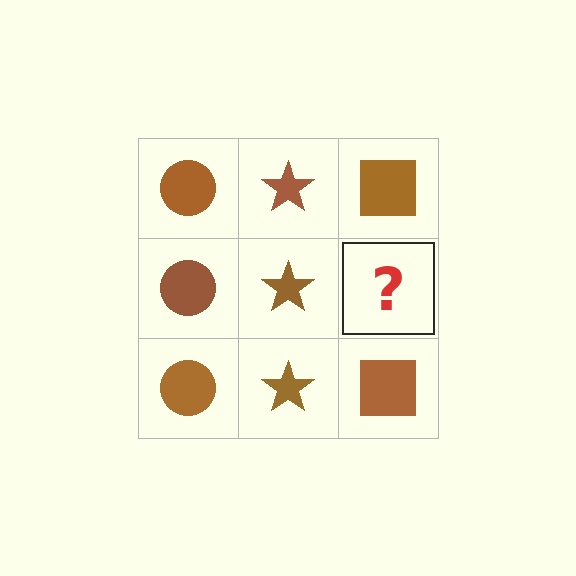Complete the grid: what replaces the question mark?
The question mark should be replaced with a brown square.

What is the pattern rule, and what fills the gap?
The rule is that each column has a consistent shape. The gap should be filled with a brown square.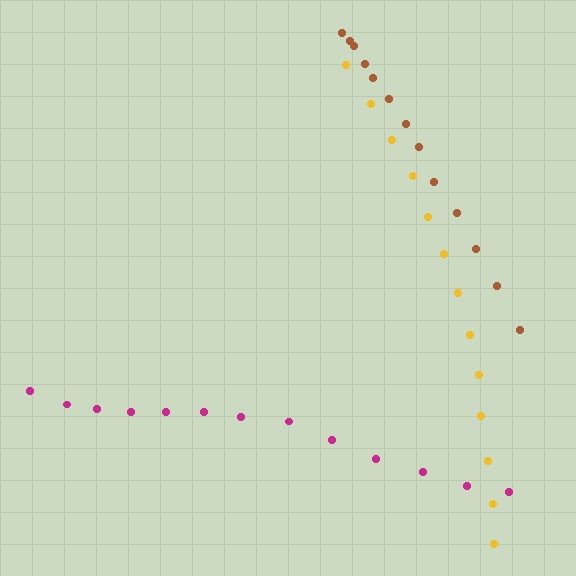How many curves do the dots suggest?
There are 3 distinct paths.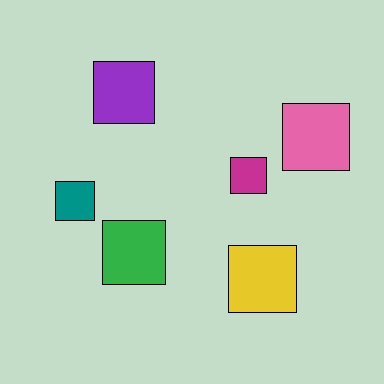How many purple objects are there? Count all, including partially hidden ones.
There is 1 purple object.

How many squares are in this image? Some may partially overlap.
There are 6 squares.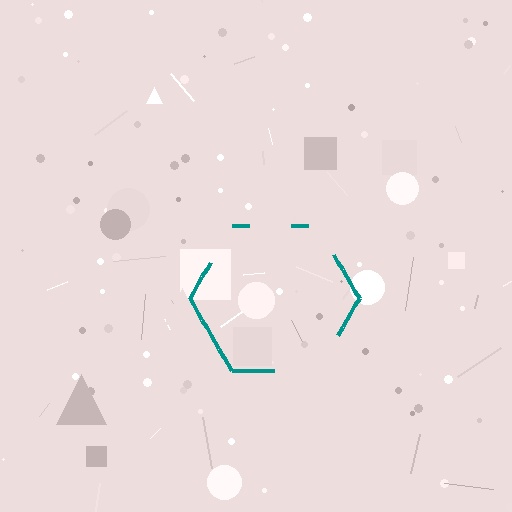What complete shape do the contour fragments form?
The contour fragments form a hexagon.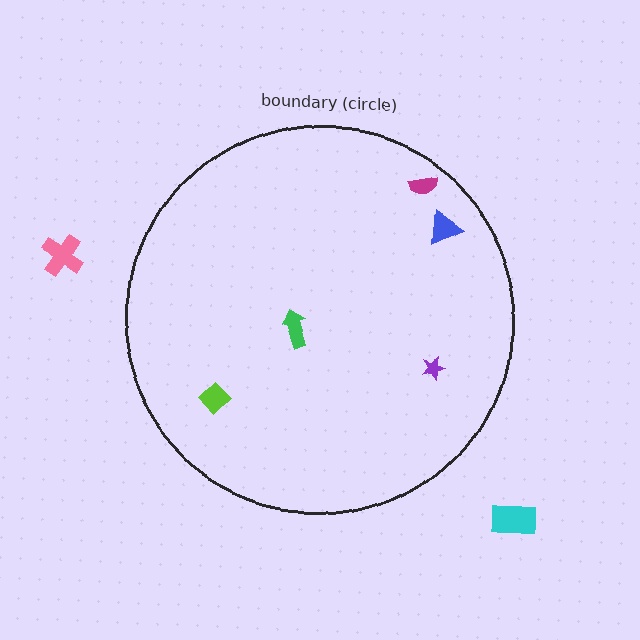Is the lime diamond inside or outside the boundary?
Inside.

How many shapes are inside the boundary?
5 inside, 2 outside.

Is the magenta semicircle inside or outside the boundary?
Inside.